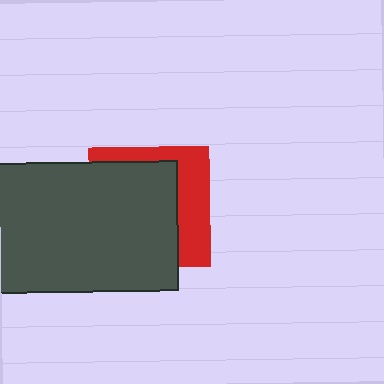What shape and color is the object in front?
The object in front is a dark gray rectangle.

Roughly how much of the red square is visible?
A small part of it is visible (roughly 35%).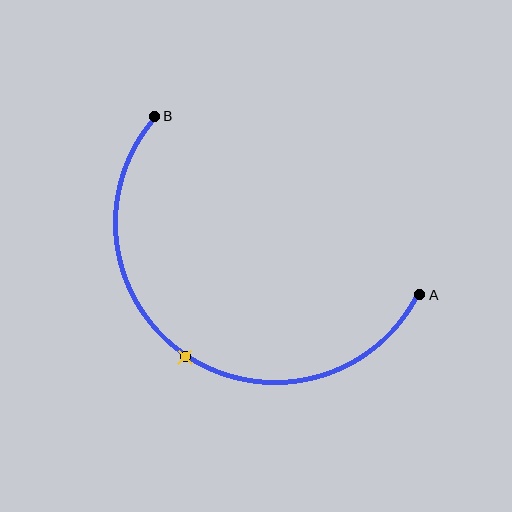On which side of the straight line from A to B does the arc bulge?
The arc bulges below and to the left of the straight line connecting A and B.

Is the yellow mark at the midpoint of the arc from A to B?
Yes. The yellow mark lies on the arc at equal arc-length from both A and B — it is the arc midpoint.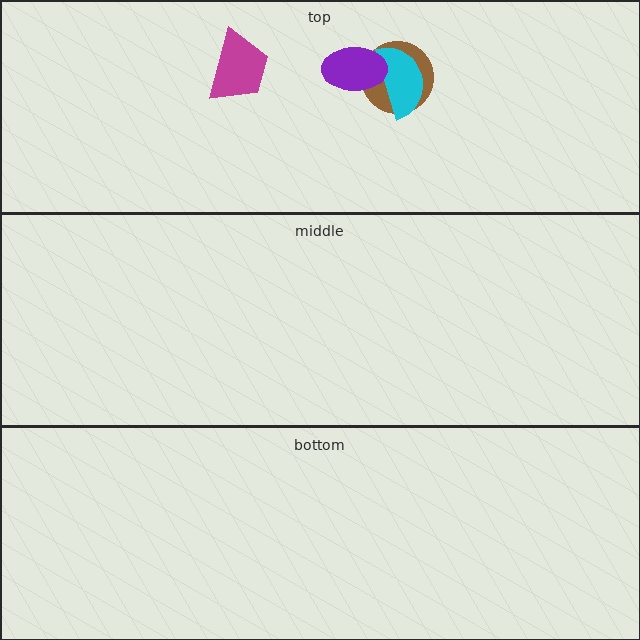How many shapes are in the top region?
4.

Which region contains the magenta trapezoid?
The top region.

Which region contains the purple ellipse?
The top region.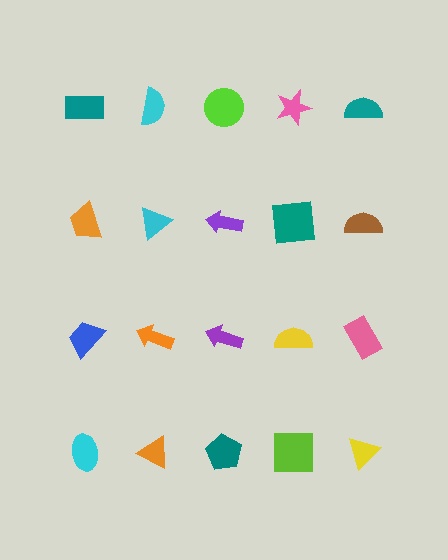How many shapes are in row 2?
5 shapes.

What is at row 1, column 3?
A lime circle.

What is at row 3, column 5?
A pink rectangle.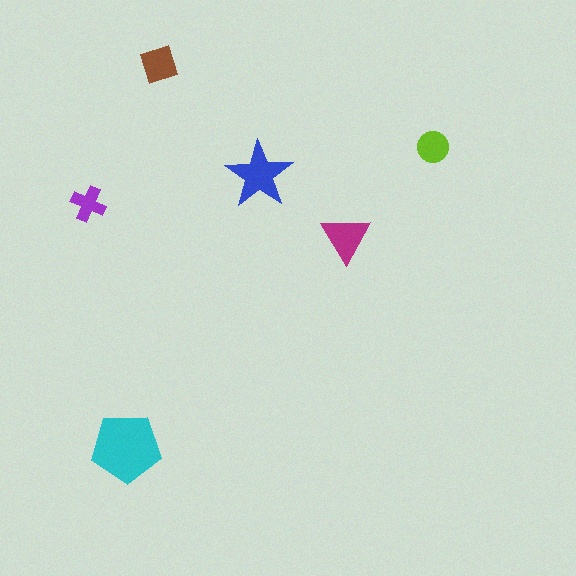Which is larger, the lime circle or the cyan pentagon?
The cyan pentagon.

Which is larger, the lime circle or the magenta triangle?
The magenta triangle.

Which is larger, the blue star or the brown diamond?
The blue star.